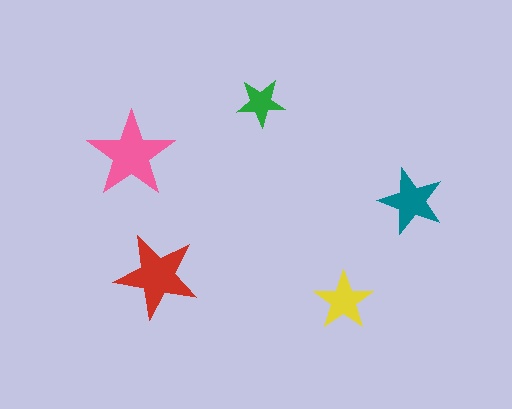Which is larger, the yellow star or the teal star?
The teal one.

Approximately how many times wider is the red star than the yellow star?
About 1.5 times wider.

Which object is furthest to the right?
The teal star is rightmost.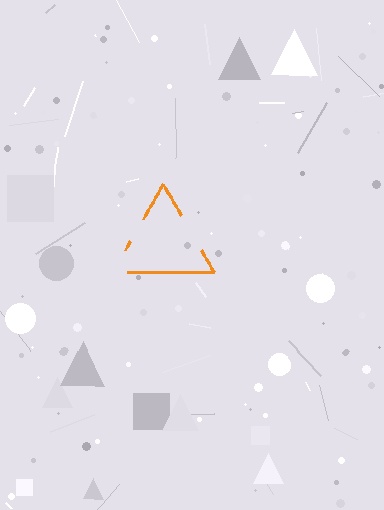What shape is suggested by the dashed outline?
The dashed outline suggests a triangle.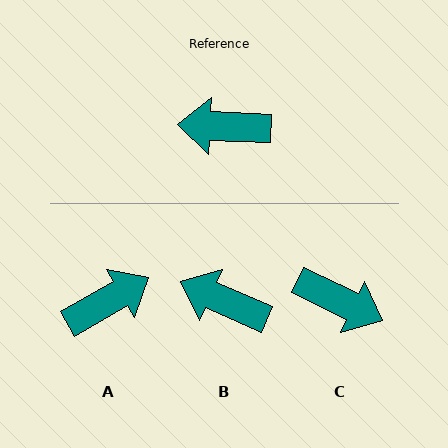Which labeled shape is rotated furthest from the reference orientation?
C, about 157 degrees away.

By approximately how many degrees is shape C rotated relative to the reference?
Approximately 157 degrees counter-clockwise.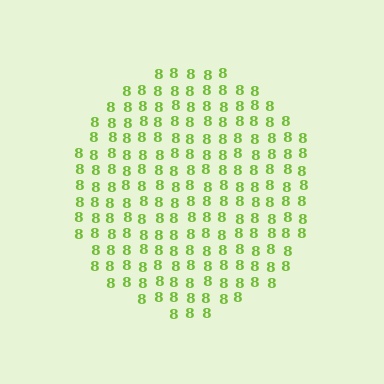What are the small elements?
The small elements are digit 8's.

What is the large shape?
The large shape is a circle.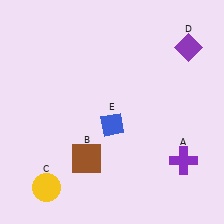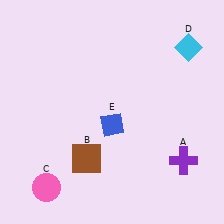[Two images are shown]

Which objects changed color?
C changed from yellow to pink. D changed from purple to cyan.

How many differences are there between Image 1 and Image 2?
There are 2 differences between the two images.